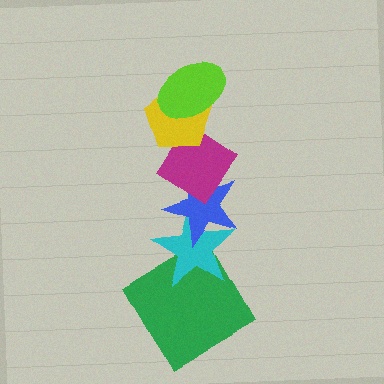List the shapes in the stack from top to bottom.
From top to bottom: the lime ellipse, the yellow pentagon, the magenta diamond, the blue star, the cyan star, the green diamond.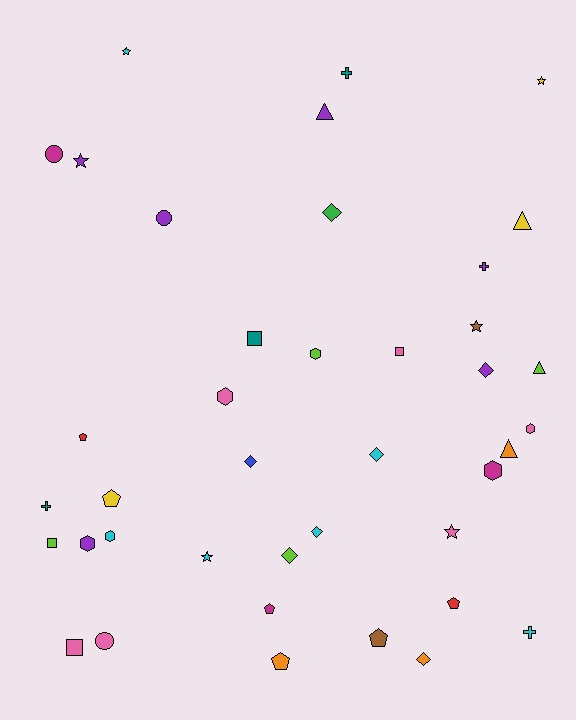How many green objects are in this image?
There is 1 green object.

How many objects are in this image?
There are 40 objects.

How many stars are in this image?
There are 6 stars.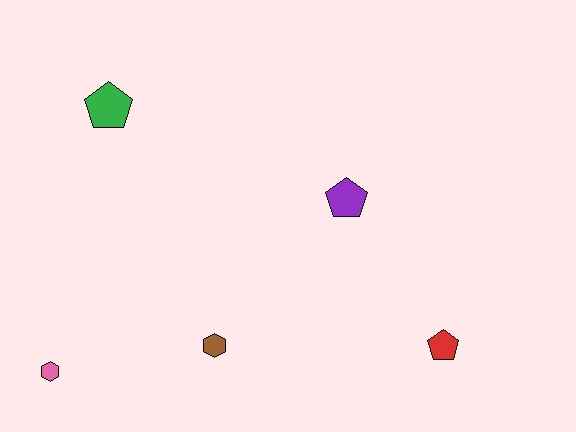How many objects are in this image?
There are 5 objects.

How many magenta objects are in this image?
There are no magenta objects.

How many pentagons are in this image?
There are 3 pentagons.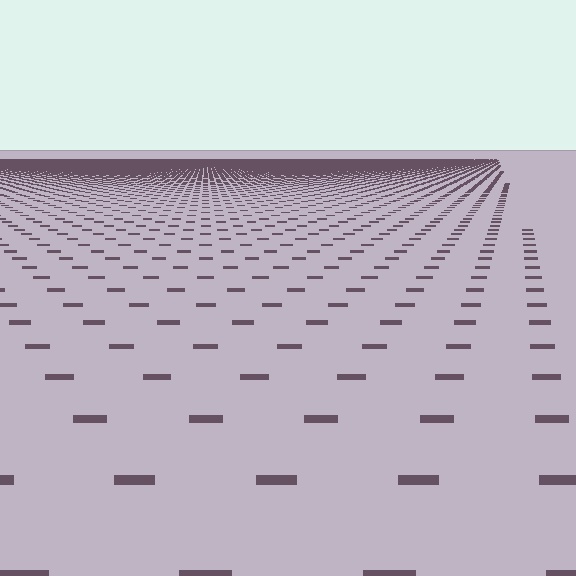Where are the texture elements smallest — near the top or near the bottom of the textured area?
Near the top.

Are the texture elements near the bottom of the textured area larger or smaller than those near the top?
Larger. Near the bottom, elements are closer to the viewer and appear at a bigger on-screen size.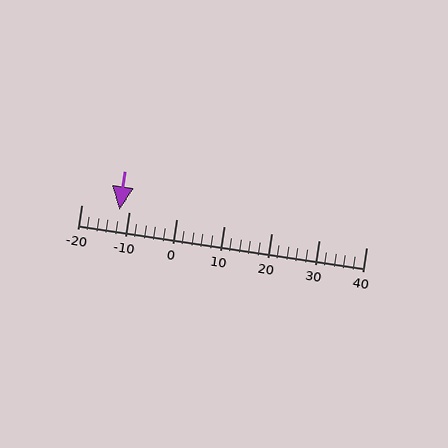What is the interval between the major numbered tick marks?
The major tick marks are spaced 10 units apart.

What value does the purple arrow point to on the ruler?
The purple arrow points to approximately -12.